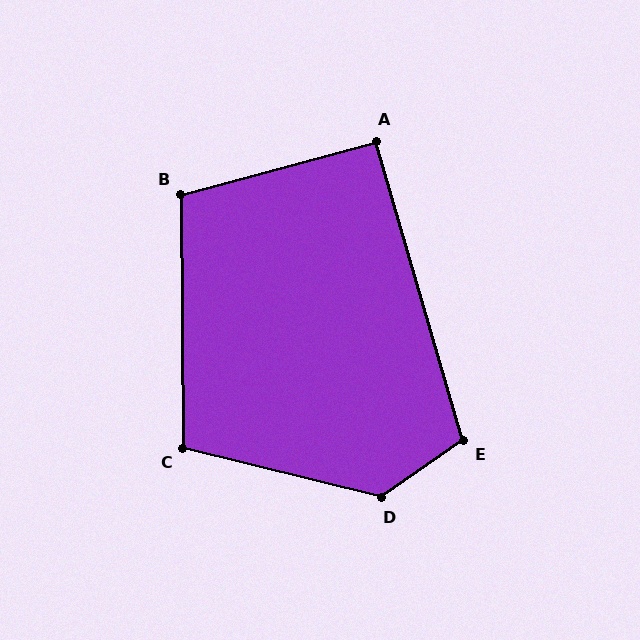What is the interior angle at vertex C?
Approximately 104 degrees (obtuse).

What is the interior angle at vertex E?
Approximately 108 degrees (obtuse).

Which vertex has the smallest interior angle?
A, at approximately 91 degrees.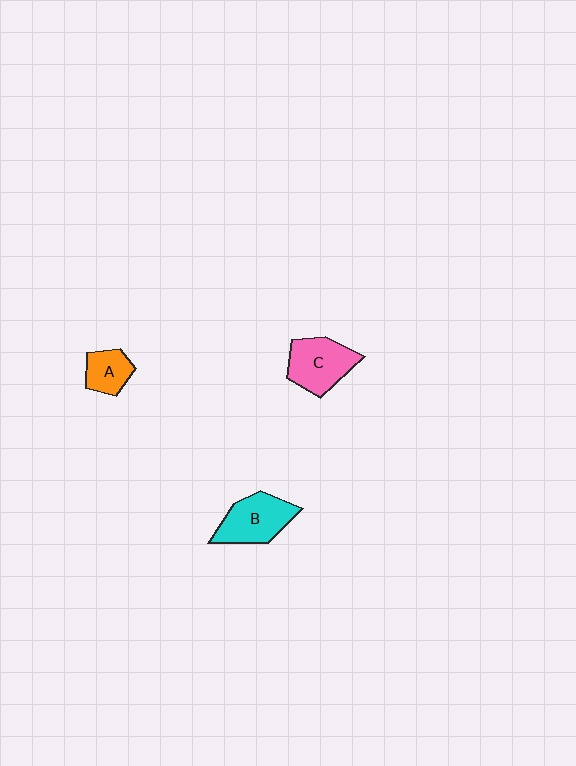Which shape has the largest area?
Shape C (pink).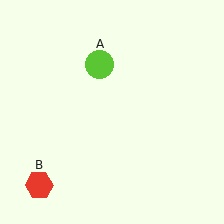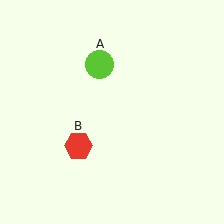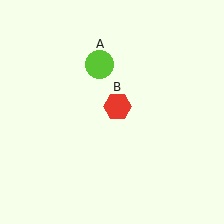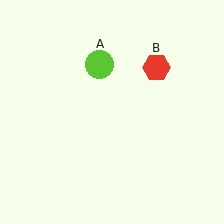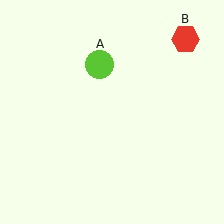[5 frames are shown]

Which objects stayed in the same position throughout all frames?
Lime circle (object A) remained stationary.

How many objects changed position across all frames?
1 object changed position: red hexagon (object B).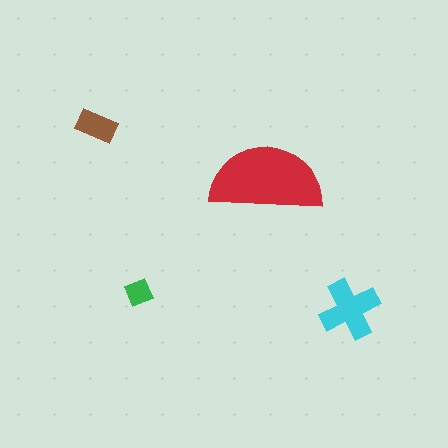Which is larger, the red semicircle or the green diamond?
The red semicircle.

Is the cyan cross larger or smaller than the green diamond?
Larger.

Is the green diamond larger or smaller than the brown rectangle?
Smaller.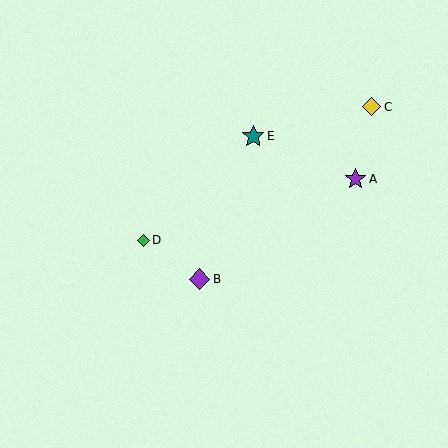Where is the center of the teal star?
The center of the teal star is at (253, 136).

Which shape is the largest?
The teal star (labeled E) is the largest.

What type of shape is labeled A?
Shape A is a purple star.